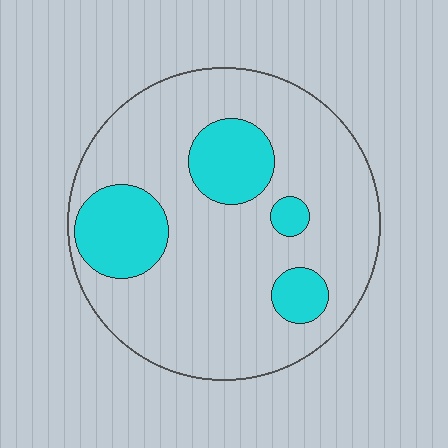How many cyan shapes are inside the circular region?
4.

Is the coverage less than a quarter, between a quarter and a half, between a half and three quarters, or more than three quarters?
Less than a quarter.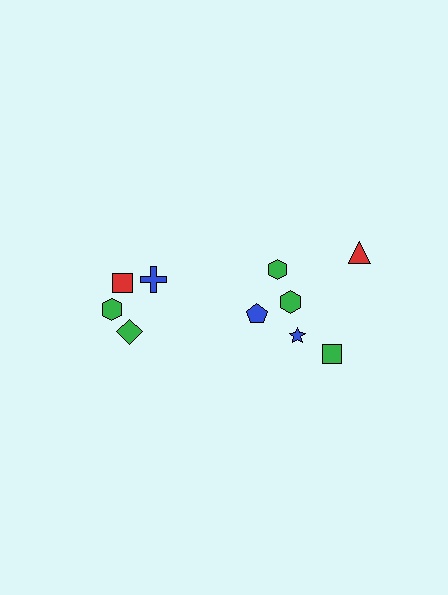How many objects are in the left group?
There are 4 objects.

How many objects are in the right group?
There are 6 objects.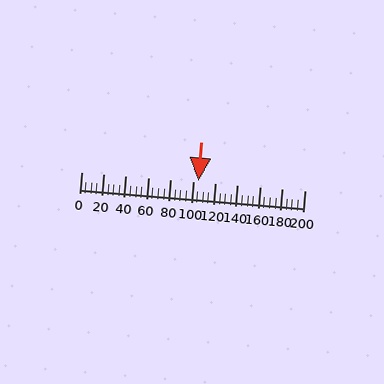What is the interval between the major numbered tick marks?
The major tick marks are spaced 20 units apart.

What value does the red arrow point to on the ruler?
The red arrow points to approximately 105.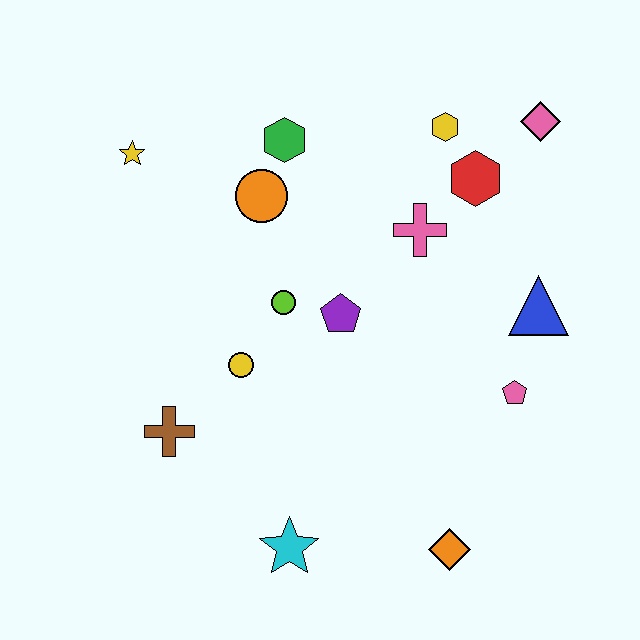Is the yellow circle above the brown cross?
Yes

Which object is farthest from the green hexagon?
The orange diamond is farthest from the green hexagon.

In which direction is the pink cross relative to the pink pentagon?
The pink cross is above the pink pentagon.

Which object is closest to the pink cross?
The red hexagon is closest to the pink cross.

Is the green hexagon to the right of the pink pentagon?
No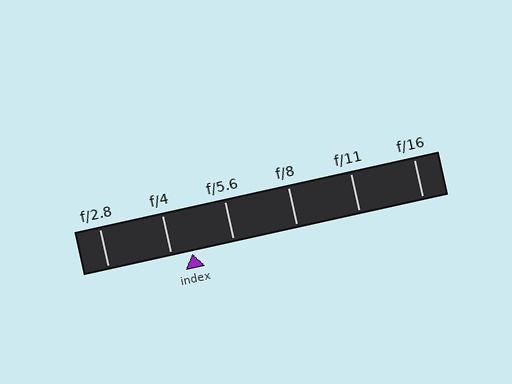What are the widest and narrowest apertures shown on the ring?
The widest aperture shown is f/2.8 and the narrowest is f/16.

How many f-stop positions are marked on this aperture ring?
There are 6 f-stop positions marked.